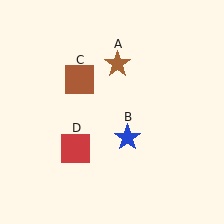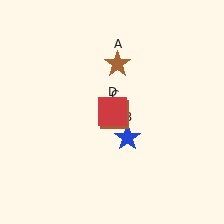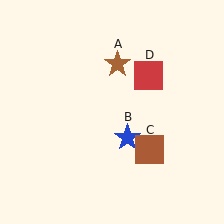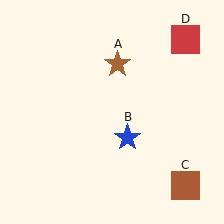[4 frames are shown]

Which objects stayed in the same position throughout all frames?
Brown star (object A) and blue star (object B) remained stationary.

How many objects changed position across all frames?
2 objects changed position: brown square (object C), red square (object D).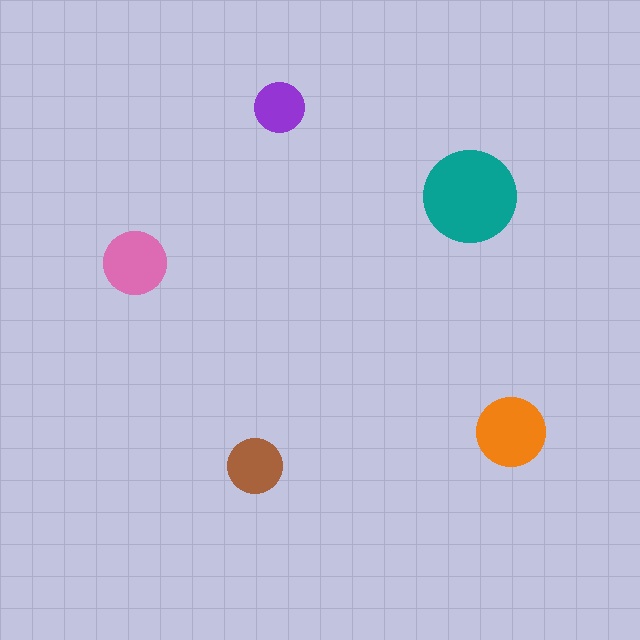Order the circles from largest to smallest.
the teal one, the orange one, the pink one, the brown one, the purple one.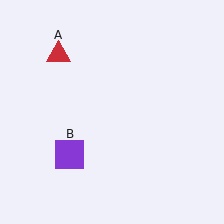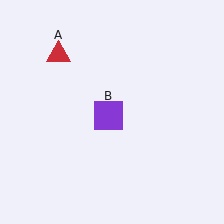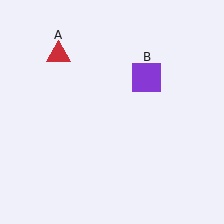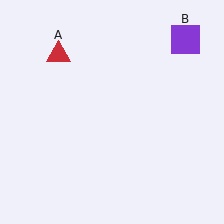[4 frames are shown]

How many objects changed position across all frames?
1 object changed position: purple square (object B).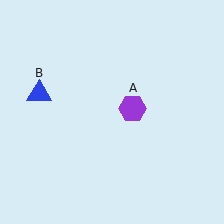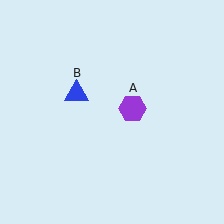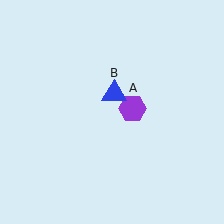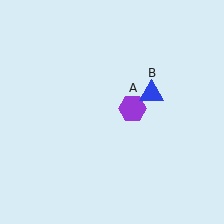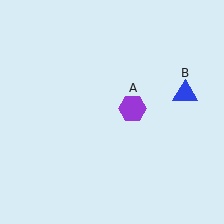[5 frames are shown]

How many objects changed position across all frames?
1 object changed position: blue triangle (object B).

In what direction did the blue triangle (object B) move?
The blue triangle (object B) moved right.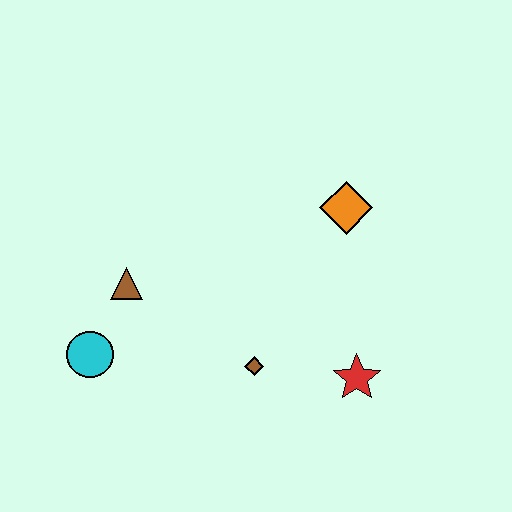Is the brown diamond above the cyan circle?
No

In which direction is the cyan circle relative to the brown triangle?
The cyan circle is below the brown triangle.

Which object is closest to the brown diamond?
The red star is closest to the brown diamond.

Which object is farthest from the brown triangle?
The red star is farthest from the brown triangle.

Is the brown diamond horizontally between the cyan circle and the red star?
Yes